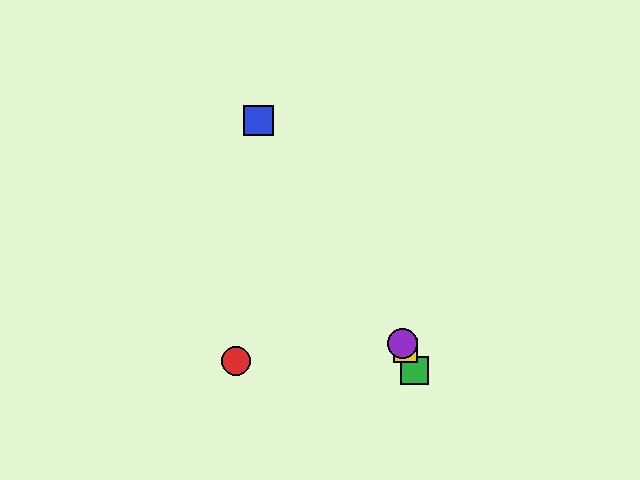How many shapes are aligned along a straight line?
3 shapes (the green square, the yellow square, the purple circle) are aligned along a straight line.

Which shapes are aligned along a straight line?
The green square, the yellow square, the purple circle are aligned along a straight line.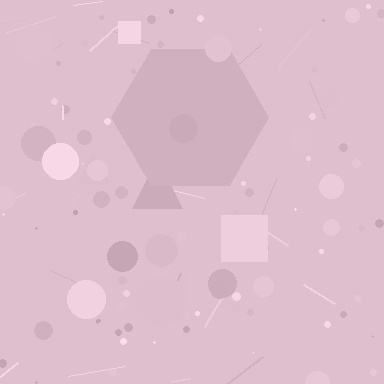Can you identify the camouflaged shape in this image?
The camouflaged shape is a hexagon.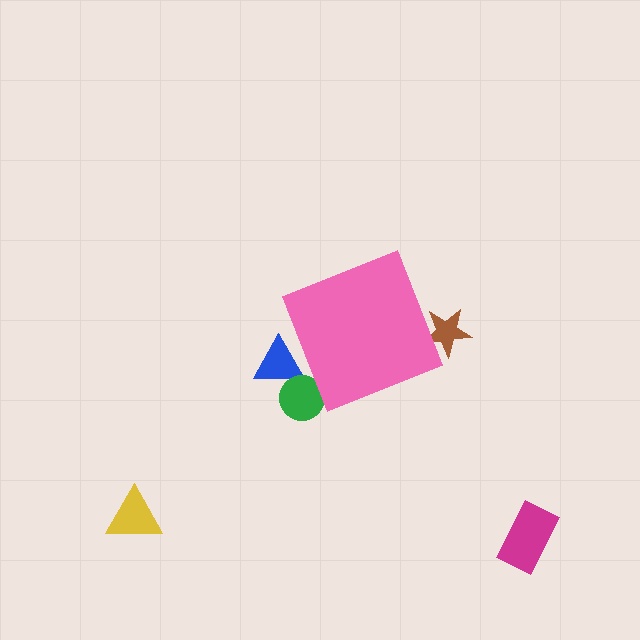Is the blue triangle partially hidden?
Yes, the blue triangle is partially hidden behind the pink diamond.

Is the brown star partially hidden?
Yes, the brown star is partially hidden behind the pink diamond.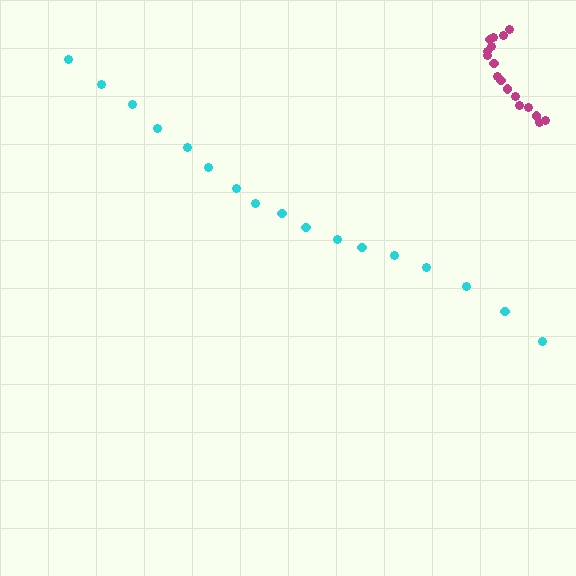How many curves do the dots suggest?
There are 2 distinct paths.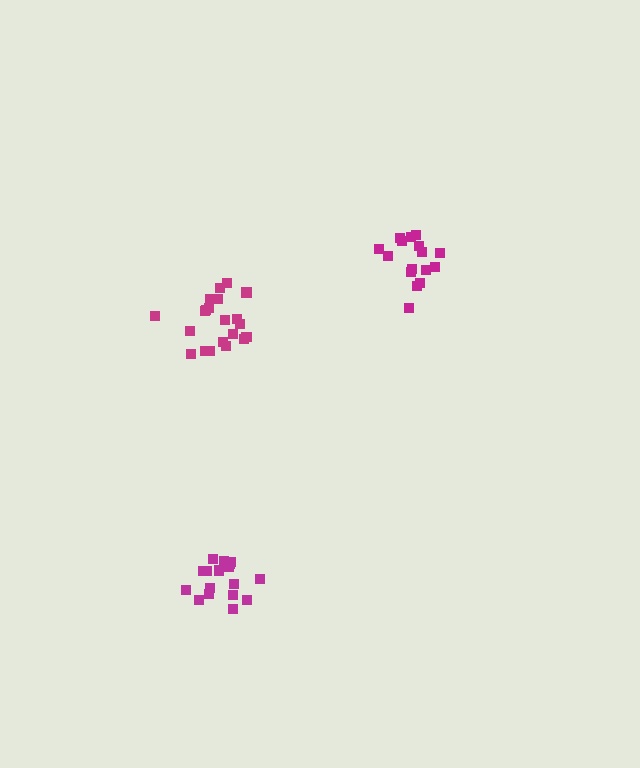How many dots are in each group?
Group 1: 21 dots, Group 2: 17 dots, Group 3: 16 dots (54 total).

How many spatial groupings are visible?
There are 3 spatial groupings.